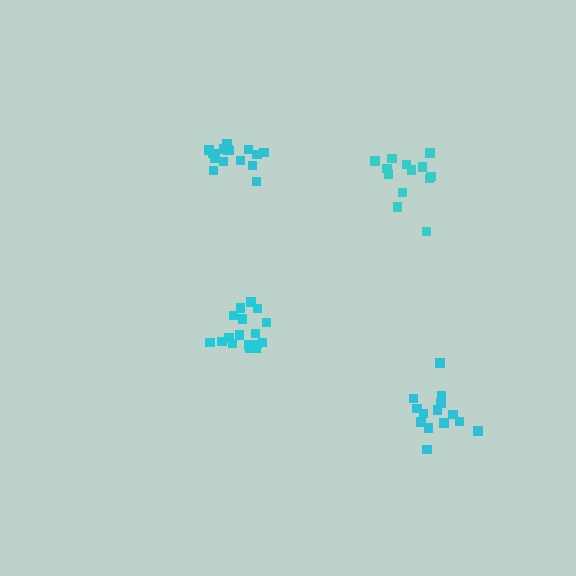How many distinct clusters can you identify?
There are 4 distinct clusters.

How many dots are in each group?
Group 1: 14 dots, Group 2: 17 dots, Group 3: 17 dots, Group 4: 13 dots (61 total).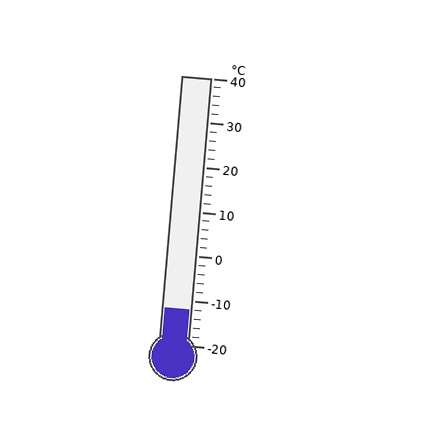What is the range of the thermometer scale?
The thermometer scale ranges from -20°C to 40°C.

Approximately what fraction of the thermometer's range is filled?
The thermometer is filled to approximately 15% of its range.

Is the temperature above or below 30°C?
The temperature is below 30°C.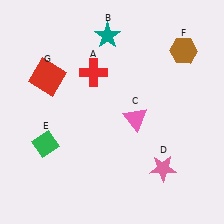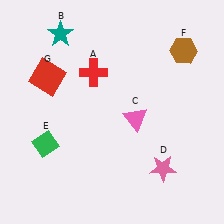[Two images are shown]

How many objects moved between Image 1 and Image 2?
1 object moved between the two images.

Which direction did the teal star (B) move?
The teal star (B) moved left.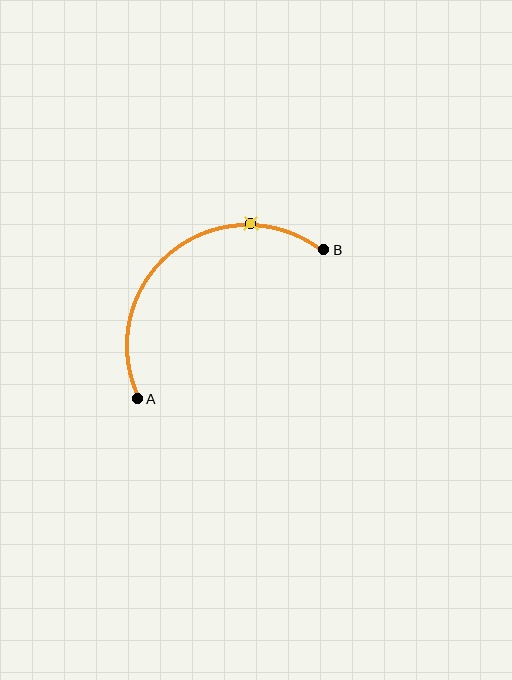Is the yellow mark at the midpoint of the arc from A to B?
No. The yellow mark lies on the arc but is closer to endpoint B. The arc midpoint would be at the point on the curve equidistant along the arc from both A and B.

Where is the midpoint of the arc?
The arc midpoint is the point on the curve farthest from the straight line joining A and B. It sits above and to the left of that line.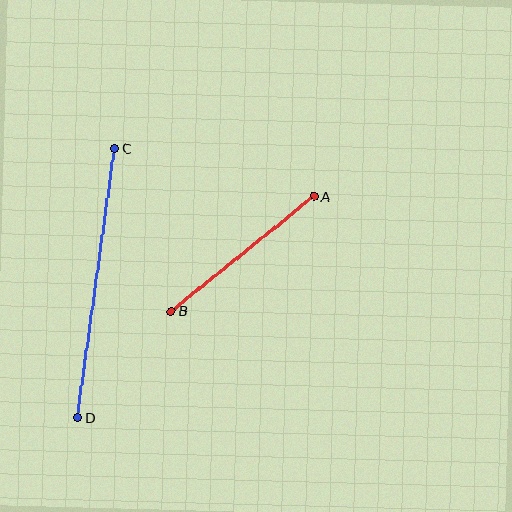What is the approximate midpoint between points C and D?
The midpoint is at approximately (96, 283) pixels.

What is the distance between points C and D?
The distance is approximately 272 pixels.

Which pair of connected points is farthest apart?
Points C and D are farthest apart.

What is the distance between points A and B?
The distance is approximately 183 pixels.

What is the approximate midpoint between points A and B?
The midpoint is at approximately (243, 254) pixels.